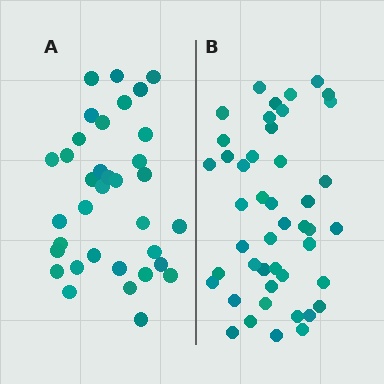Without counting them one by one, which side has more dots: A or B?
Region B (the right region) has more dots.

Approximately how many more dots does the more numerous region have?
Region B has roughly 10 or so more dots than region A.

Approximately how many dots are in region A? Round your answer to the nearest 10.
About 40 dots. (The exact count is 35, which rounds to 40.)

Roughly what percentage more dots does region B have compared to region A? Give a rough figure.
About 30% more.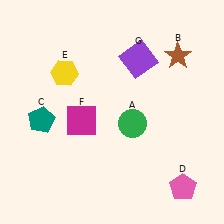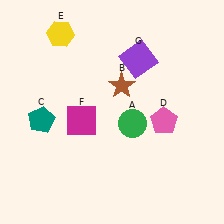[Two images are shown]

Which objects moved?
The objects that moved are: the brown star (B), the pink pentagon (D), the yellow hexagon (E).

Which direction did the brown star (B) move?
The brown star (B) moved left.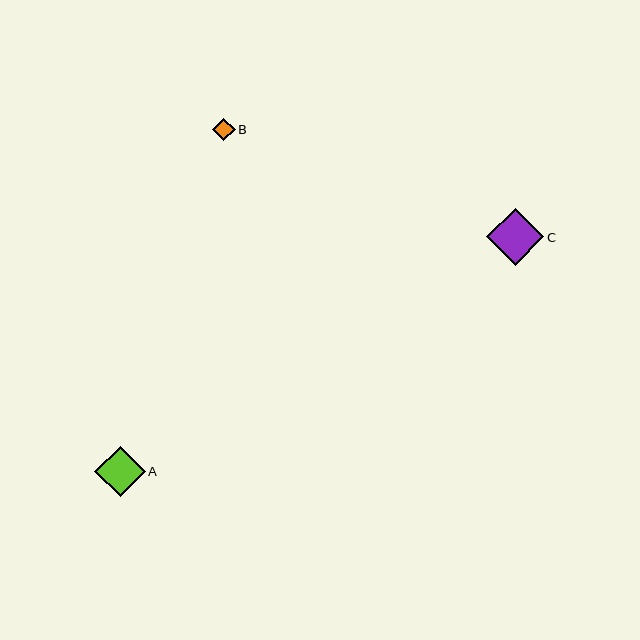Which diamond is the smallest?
Diamond B is the smallest with a size of approximately 23 pixels.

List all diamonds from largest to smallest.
From largest to smallest: C, A, B.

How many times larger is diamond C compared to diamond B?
Diamond C is approximately 2.5 times the size of diamond B.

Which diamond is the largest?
Diamond C is the largest with a size of approximately 57 pixels.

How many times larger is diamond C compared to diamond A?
Diamond C is approximately 1.1 times the size of diamond A.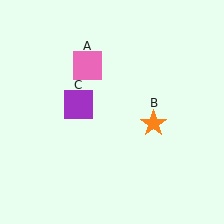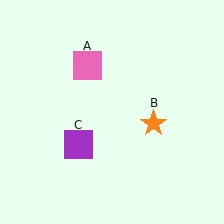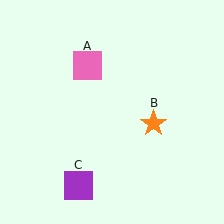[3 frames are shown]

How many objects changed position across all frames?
1 object changed position: purple square (object C).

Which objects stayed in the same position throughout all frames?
Pink square (object A) and orange star (object B) remained stationary.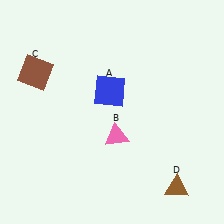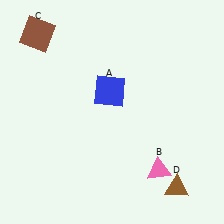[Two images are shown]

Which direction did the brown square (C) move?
The brown square (C) moved up.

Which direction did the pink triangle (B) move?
The pink triangle (B) moved right.